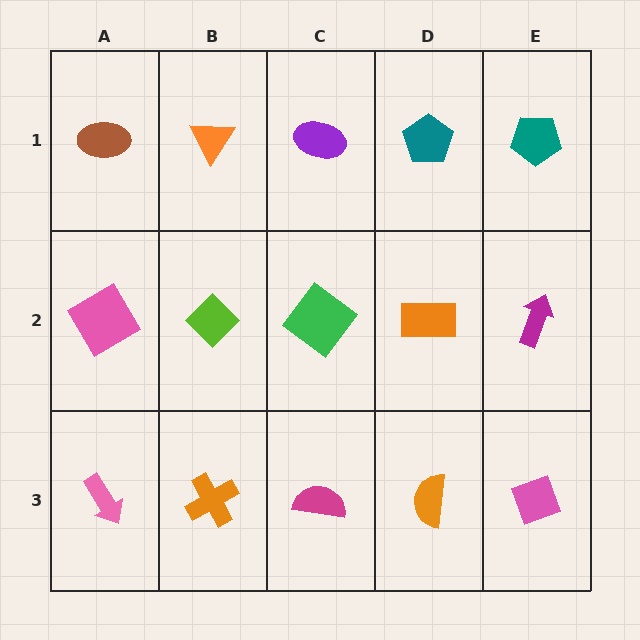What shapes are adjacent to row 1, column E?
A magenta arrow (row 2, column E), a teal pentagon (row 1, column D).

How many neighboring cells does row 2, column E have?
3.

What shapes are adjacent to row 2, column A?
A brown ellipse (row 1, column A), a pink arrow (row 3, column A), a lime diamond (row 2, column B).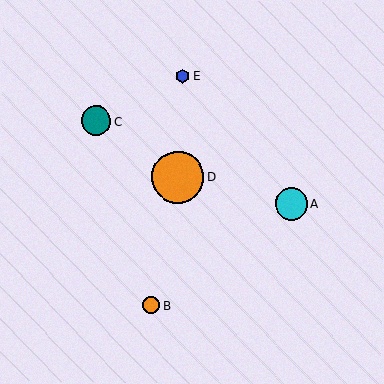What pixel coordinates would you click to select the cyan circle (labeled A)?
Click at (291, 204) to select the cyan circle A.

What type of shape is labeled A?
Shape A is a cyan circle.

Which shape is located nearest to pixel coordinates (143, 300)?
The orange circle (labeled B) at (151, 305) is nearest to that location.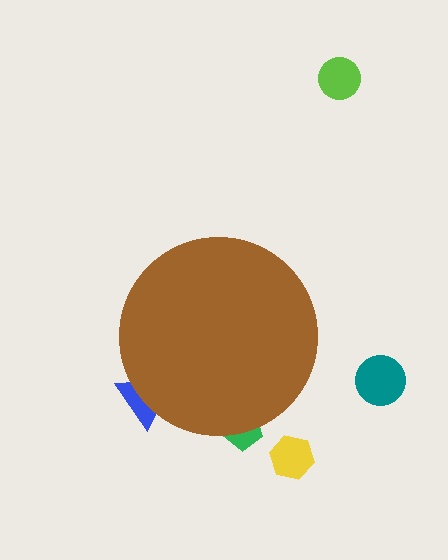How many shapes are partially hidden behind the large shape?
2 shapes are partially hidden.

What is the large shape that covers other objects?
A brown circle.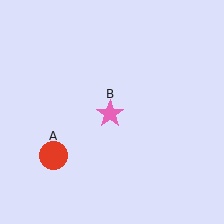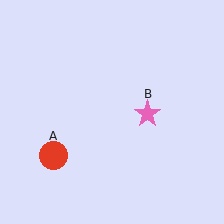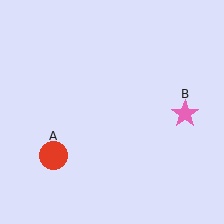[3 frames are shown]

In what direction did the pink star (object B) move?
The pink star (object B) moved right.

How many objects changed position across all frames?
1 object changed position: pink star (object B).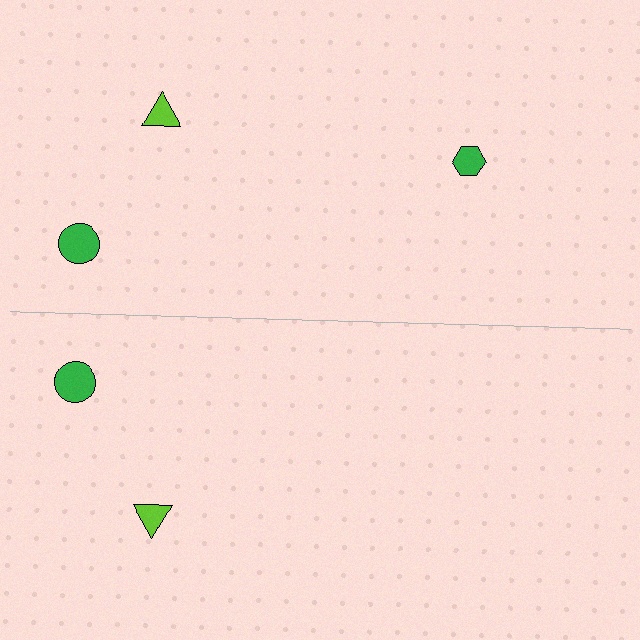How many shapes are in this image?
There are 5 shapes in this image.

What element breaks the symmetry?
A green hexagon is missing from the bottom side.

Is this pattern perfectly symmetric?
No, the pattern is not perfectly symmetric. A green hexagon is missing from the bottom side.